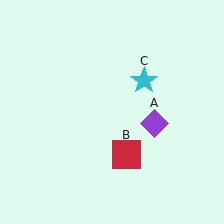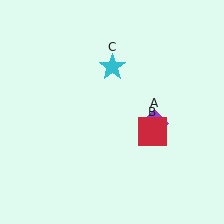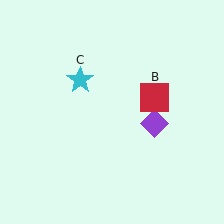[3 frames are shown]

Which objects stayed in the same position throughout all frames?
Purple diamond (object A) remained stationary.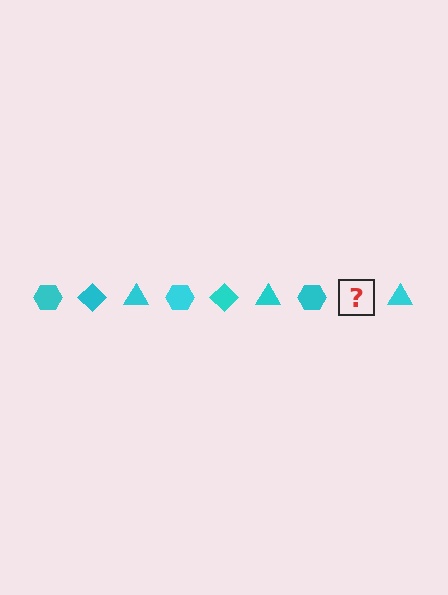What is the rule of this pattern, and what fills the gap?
The rule is that the pattern cycles through hexagon, diamond, triangle shapes in cyan. The gap should be filled with a cyan diamond.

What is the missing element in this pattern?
The missing element is a cyan diamond.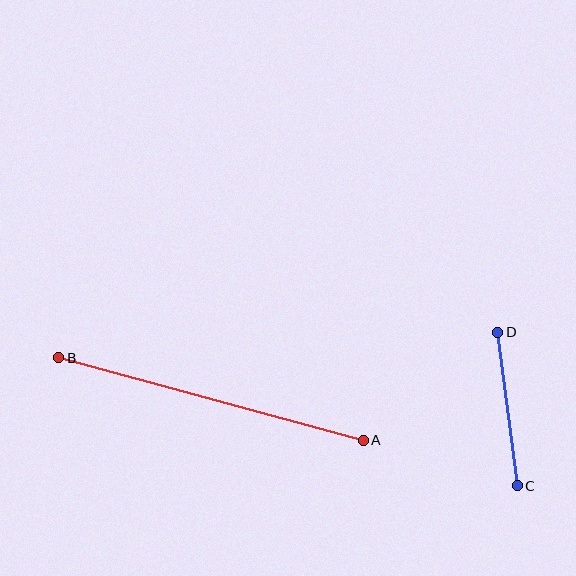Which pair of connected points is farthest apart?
Points A and B are farthest apart.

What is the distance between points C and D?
The distance is approximately 155 pixels.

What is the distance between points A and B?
The distance is approximately 315 pixels.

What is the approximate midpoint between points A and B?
The midpoint is at approximately (211, 399) pixels.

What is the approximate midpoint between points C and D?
The midpoint is at approximately (507, 409) pixels.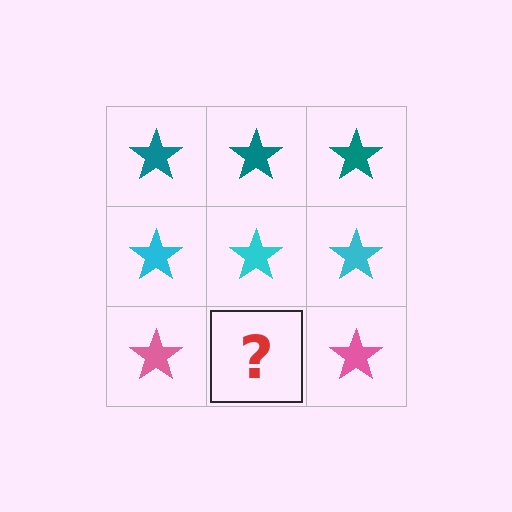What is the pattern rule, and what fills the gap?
The rule is that each row has a consistent color. The gap should be filled with a pink star.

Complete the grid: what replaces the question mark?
The question mark should be replaced with a pink star.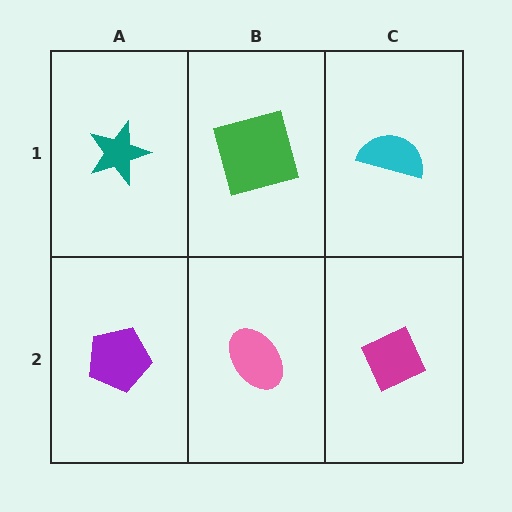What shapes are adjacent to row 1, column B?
A pink ellipse (row 2, column B), a teal star (row 1, column A), a cyan semicircle (row 1, column C).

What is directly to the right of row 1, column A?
A green square.